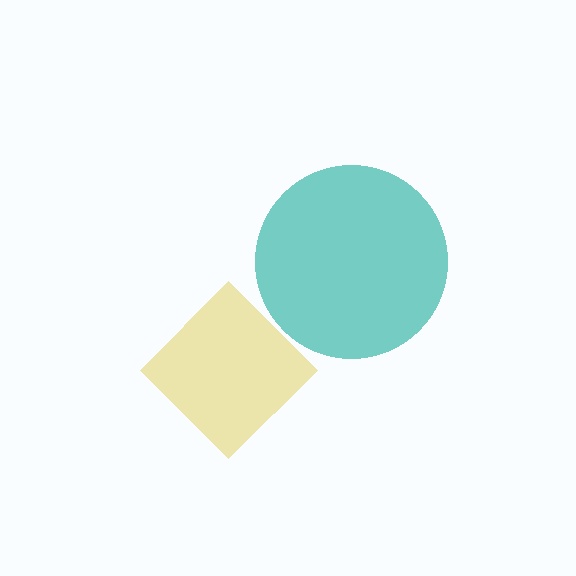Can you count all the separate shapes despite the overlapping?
Yes, there are 2 separate shapes.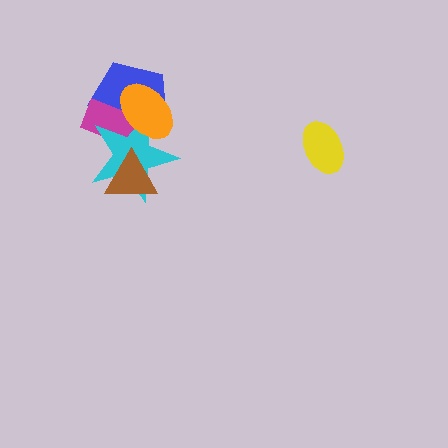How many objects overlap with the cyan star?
4 objects overlap with the cyan star.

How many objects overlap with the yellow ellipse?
0 objects overlap with the yellow ellipse.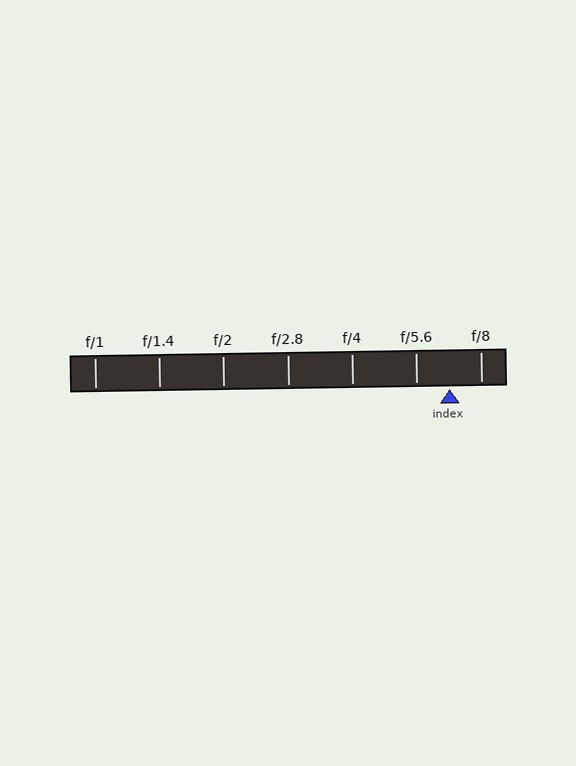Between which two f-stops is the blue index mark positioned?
The index mark is between f/5.6 and f/8.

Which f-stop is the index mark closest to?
The index mark is closest to f/8.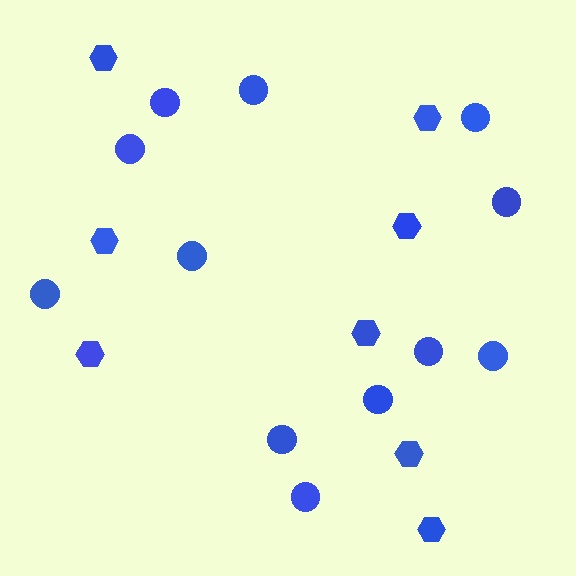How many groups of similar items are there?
There are 2 groups: one group of circles (12) and one group of hexagons (8).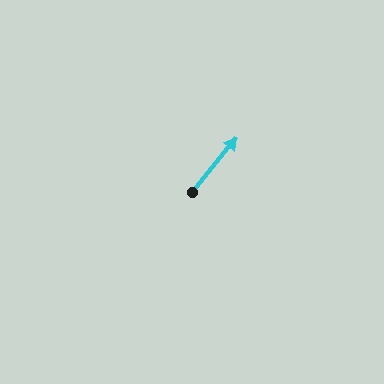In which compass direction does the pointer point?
Northeast.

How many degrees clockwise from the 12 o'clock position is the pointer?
Approximately 39 degrees.